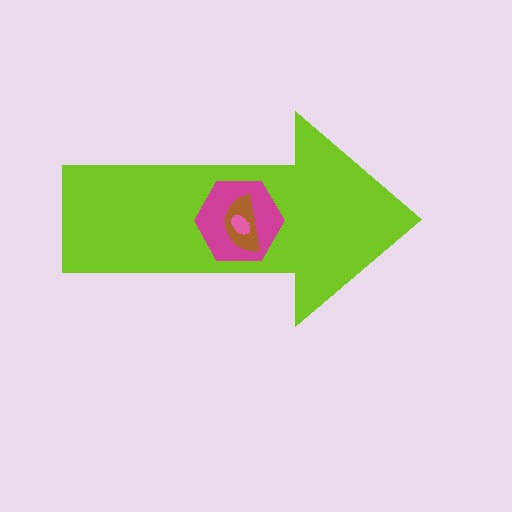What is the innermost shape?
The pink ellipse.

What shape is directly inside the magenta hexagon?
The brown semicircle.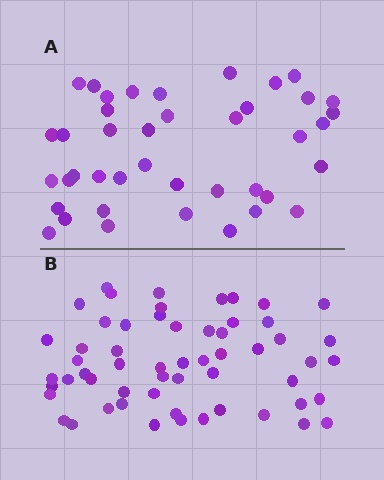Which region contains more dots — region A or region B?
Region B (the bottom region) has more dots.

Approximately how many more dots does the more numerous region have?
Region B has approximately 15 more dots than region A.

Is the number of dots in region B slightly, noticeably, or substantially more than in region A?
Region B has noticeably more, but not dramatically so. The ratio is roughly 1.4 to 1.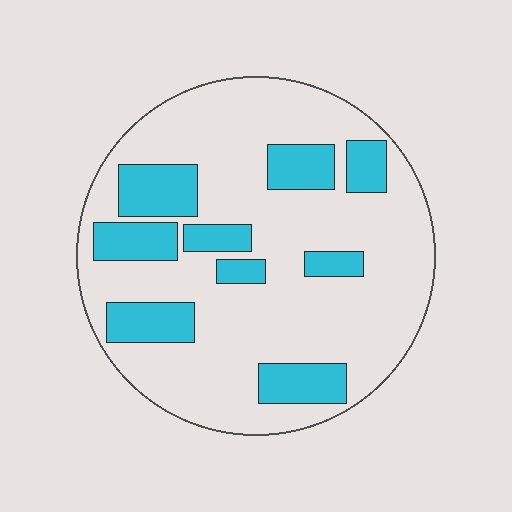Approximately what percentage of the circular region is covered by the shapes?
Approximately 25%.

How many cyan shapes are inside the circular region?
9.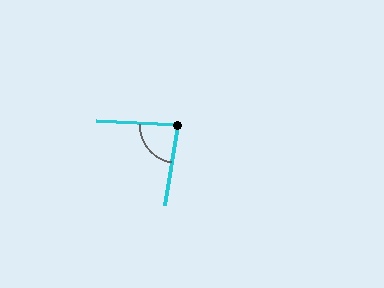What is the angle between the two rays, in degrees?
Approximately 83 degrees.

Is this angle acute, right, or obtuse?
It is acute.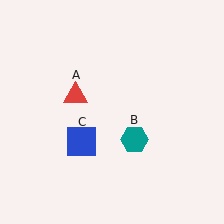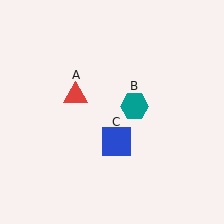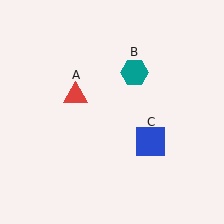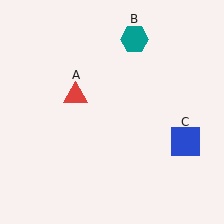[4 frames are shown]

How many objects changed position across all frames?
2 objects changed position: teal hexagon (object B), blue square (object C).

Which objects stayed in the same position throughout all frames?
Red triangle (object A) remained stationary.